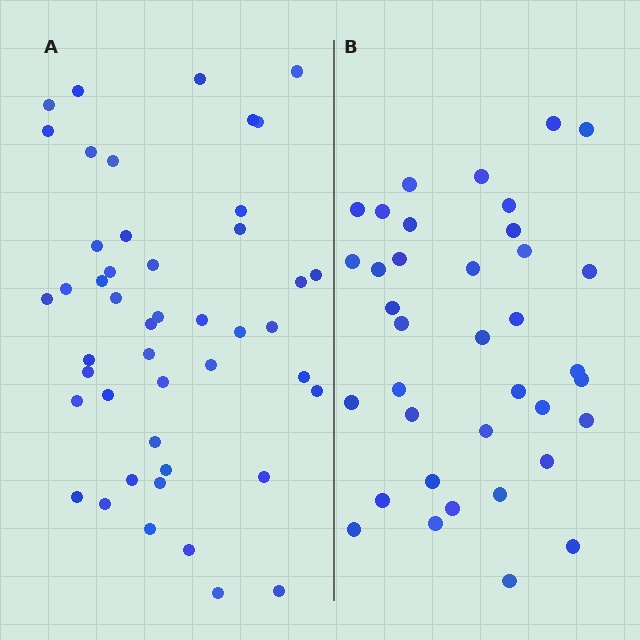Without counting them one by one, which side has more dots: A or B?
Region A (the left region) has more dots.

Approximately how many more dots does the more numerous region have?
Region A has roughly 8 or so more dots than region B.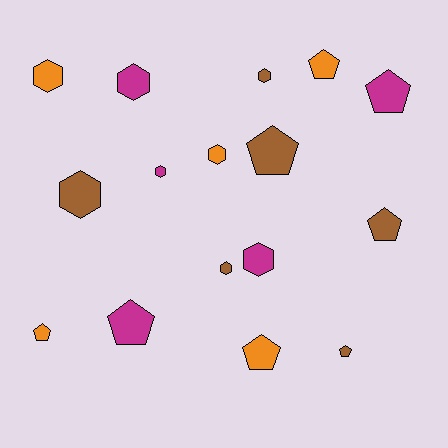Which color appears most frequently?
Brown, with 6 objects.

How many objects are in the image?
There are 16 objects.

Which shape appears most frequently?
Pentagon, with 8 objects.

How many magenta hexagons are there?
There are 3 magenta hexagons.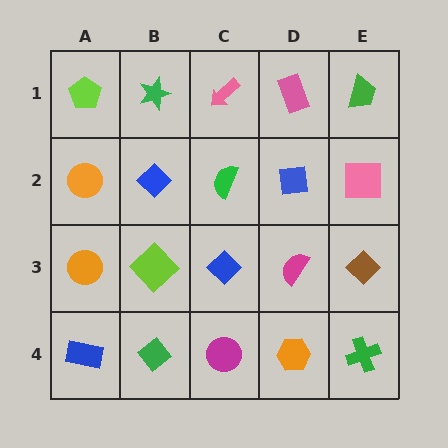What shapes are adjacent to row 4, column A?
An orange circle (row 3, column A), a green diamond (row 4, column B).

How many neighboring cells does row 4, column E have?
2.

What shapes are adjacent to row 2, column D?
A pink rectangle (row 1, column D), a magenta semicircle (row 3, column D), a green semicircle (row 2, column C), a pink square (row 2, column E).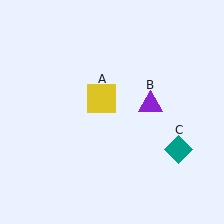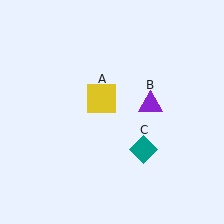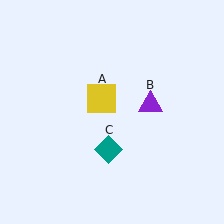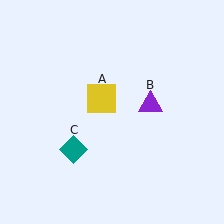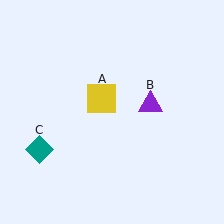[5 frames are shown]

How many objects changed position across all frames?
1 object changed position: teal diamond (object C).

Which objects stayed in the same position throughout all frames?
Yellow square (object A) and purple triangle (object B) remained stationary.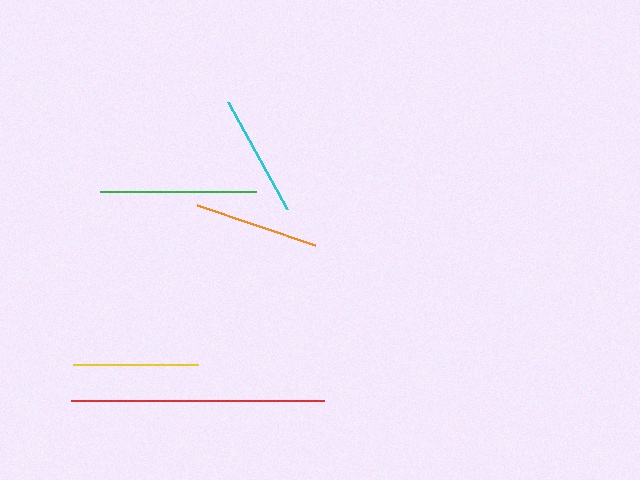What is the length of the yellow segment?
The yellow segment is approximately 125 pixels long.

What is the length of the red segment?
The red segment is approximately 254 pixels long.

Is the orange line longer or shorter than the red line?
The red line is longer than the orange line.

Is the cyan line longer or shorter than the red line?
The red line is longer than the cyan line.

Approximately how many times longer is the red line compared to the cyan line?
The red line is approximately 2.1 times the length of the cyan line.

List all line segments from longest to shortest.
From longest to shortest: red, green, yellow, orange, cyan.